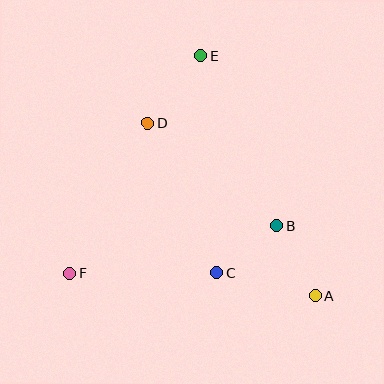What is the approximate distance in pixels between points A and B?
The distance between A and B is approximately 80 pixels.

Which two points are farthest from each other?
Points A and E are farthest from each other.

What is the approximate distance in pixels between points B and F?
The distance between B and F is approximately 212 pixels.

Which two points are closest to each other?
Points B and C are closest to each other.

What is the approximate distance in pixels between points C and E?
The distance between C and E is approximately 218 pixels.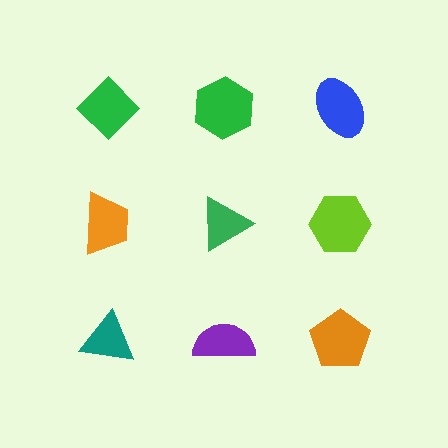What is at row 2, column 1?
An orange trapezoid.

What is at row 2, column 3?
A lime hexagon.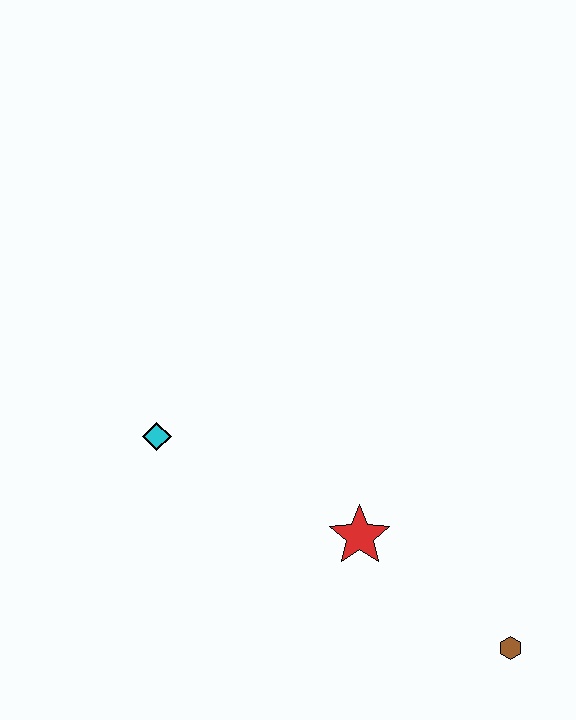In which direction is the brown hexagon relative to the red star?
The brown hexagon is to the right of the red star.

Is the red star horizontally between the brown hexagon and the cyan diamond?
Yes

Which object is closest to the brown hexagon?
The red star is closest to the brown hexagon.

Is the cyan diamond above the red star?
Yes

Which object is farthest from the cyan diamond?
The brown hexagon is farthest from the cyan diamond.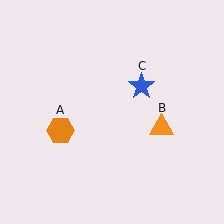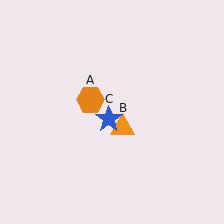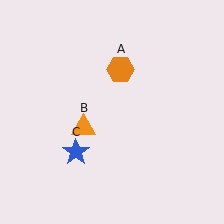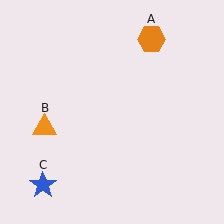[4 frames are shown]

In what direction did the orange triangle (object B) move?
The orange triangle (object B) moved left.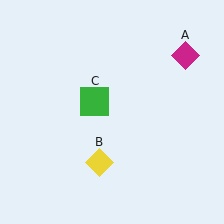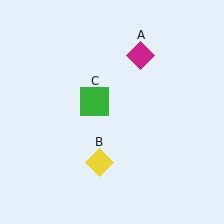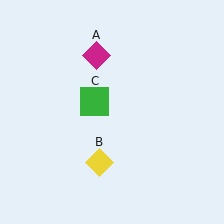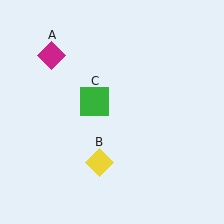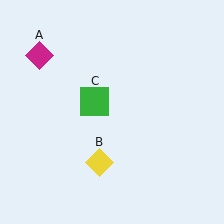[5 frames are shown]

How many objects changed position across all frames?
1 object changed position: magenta diamond (object A).